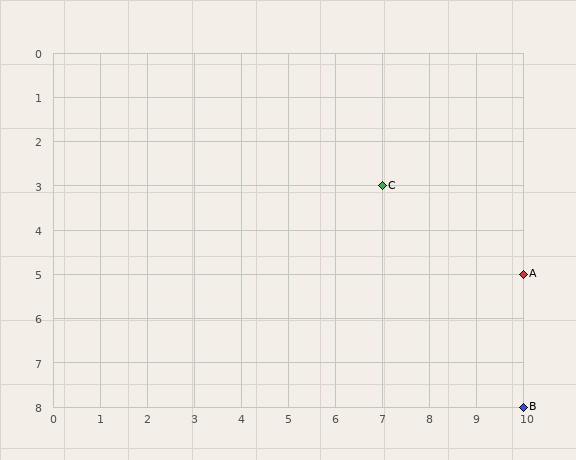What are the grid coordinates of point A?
Point A is at grid coordinates (10, 5).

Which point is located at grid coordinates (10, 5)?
Point A is at (10, 5).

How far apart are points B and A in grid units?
Points B and A are 3 rows apart.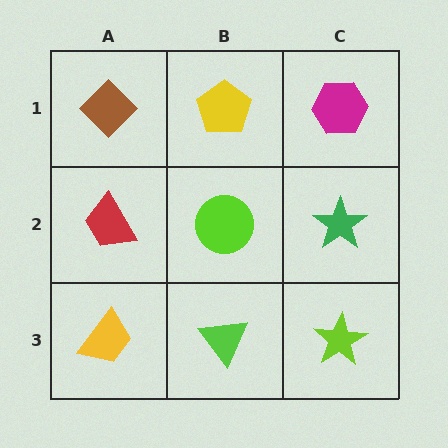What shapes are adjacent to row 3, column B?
A lime circle (row 2, column B), a yellow trapezoid (row 3, column A), a lime star (row 3, column C).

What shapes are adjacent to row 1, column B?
A lime circle (row 2, column B), a brown diamond (row 1, column A), a magenta hexagon (row 1, column C).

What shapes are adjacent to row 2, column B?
A yellow pentagon (row 1, column B), a lime triangle (row 3, column B), a red trapezoid (row 2, column A), a green star (row 2, column C).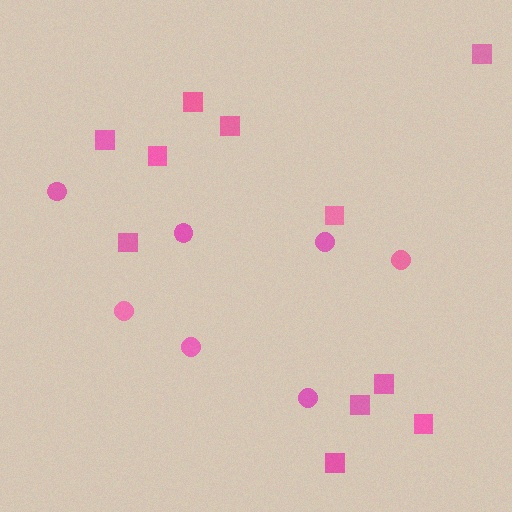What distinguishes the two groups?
There are 2 groups: one group of squares (11) and one group of circles (7).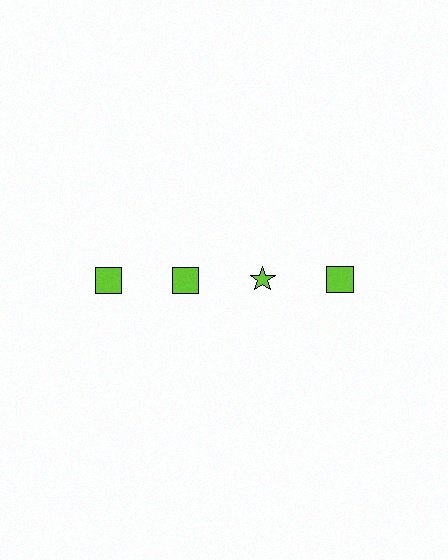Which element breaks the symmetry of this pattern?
The lime star in the top row, center column breaks the symmetry. All other shapes are lime squares.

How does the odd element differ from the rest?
It has a different shape: star instead of square.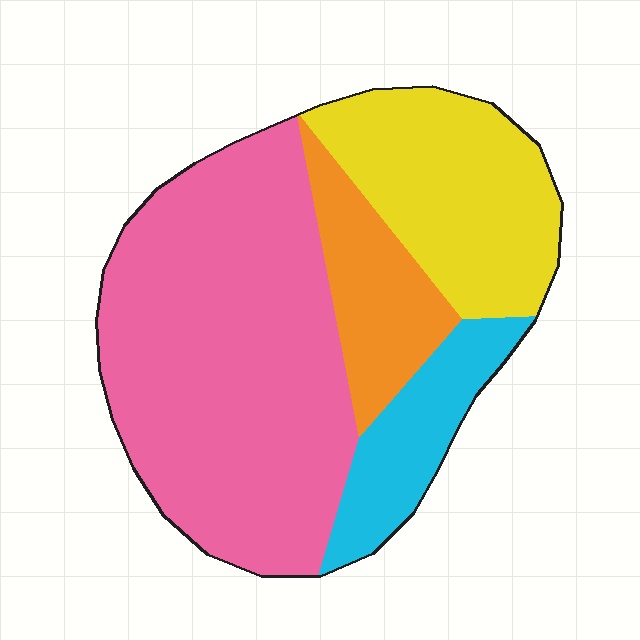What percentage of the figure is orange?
Orange covers 13% of the figure.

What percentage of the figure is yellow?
Yellow covers about 25% of the figure.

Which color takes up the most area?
Pink, at roughly 50%.